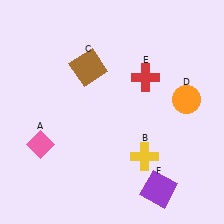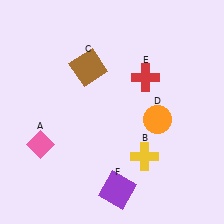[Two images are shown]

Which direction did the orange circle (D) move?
The orange circle (D) moved left.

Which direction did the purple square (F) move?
The purple square (F) moved left.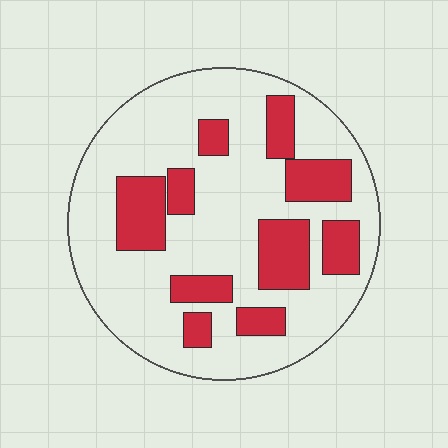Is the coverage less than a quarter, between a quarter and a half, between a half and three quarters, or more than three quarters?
Between a quarter and a half.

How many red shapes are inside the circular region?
10.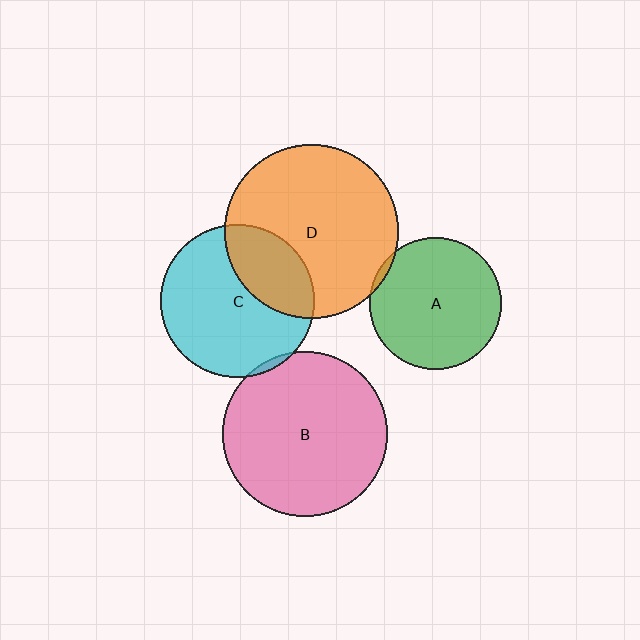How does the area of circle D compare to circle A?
Approximately 1.7 times.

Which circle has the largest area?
Circle D (orange).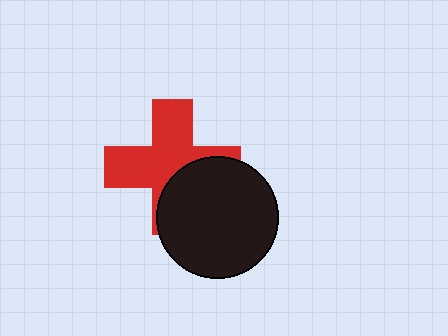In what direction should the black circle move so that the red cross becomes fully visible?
The black circle should move toward the lower-right. That is the shortest direction to clear the overlap and leave the red cross fully visible.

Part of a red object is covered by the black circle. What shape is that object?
It is a cross.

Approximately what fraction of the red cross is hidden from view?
Roughly 37% of the red cross is hidden behind the black circle.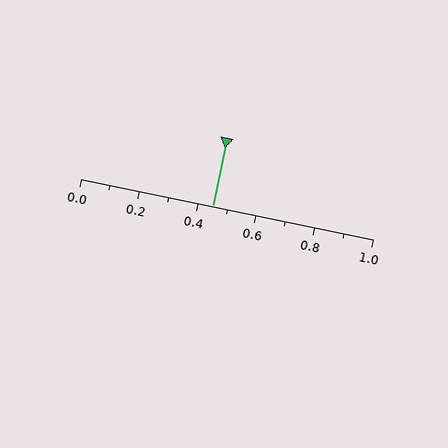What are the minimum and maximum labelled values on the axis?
The axis runs from 0.0 to 1.0.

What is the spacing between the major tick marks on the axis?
The major ticks are spaced 0.2 apart.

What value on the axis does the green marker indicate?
The marker indicates approximately 0.45.